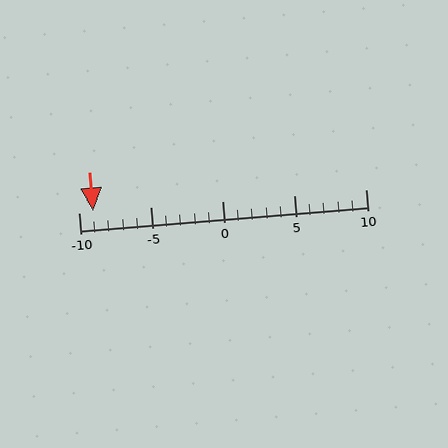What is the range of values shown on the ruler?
The ruler shows values from -10 to 10.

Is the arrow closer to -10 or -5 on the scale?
The arrow is closer to -10.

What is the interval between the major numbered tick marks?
The major tick marks are spaced 5 units apart.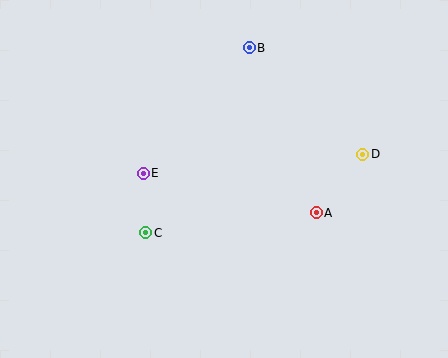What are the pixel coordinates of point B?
Point B is at (249, 48).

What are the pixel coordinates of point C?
Point C is at (146, 233).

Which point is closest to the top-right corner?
Point D is closest to the top-right corner.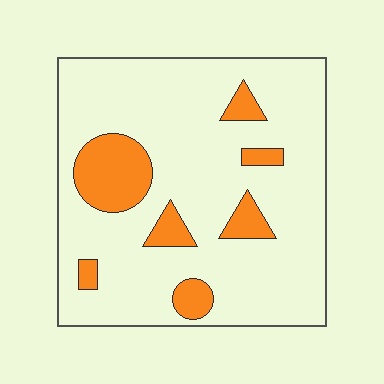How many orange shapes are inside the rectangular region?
7.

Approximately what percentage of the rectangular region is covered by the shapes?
Approximately 15%.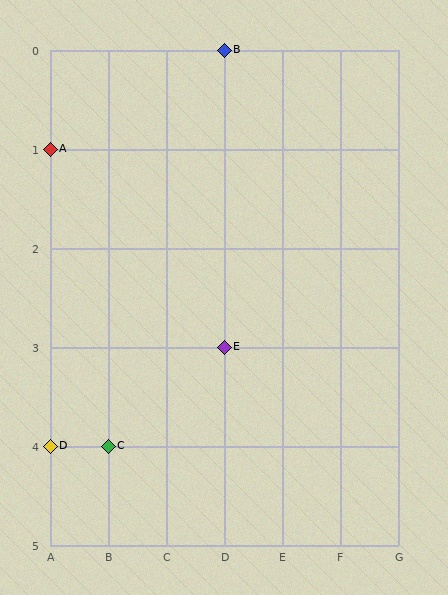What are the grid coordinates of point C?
Point C is at grid coordinates (B, 4).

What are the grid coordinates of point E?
Point E is at grid coordinates (D, 3).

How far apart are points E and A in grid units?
Points E and A are 3 columns and 2 rows apart (about 3.6 grid units diagonally).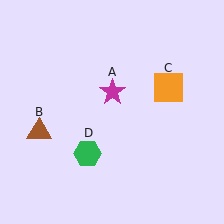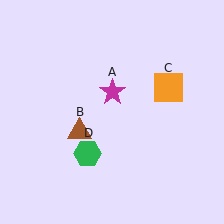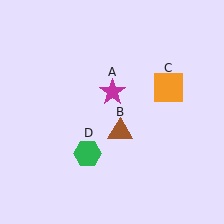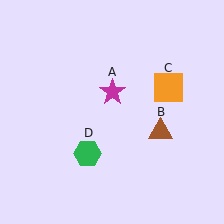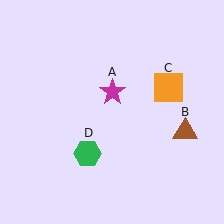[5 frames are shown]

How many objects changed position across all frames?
1 object changed position: brown triangle (object B).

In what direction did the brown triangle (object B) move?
The brown triangle (object B) moved right.